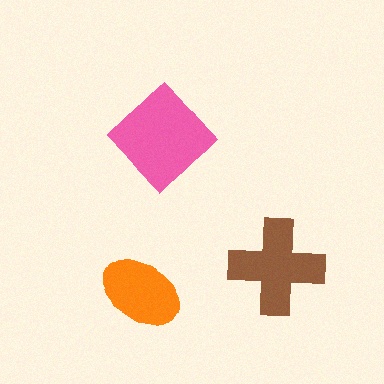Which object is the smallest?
The orange ellipse.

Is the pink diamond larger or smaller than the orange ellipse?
Larger.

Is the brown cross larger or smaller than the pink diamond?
Smaller.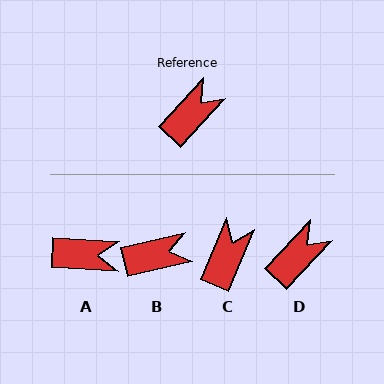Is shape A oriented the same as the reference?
No, it is off by about 51 degrees.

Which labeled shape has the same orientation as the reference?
D.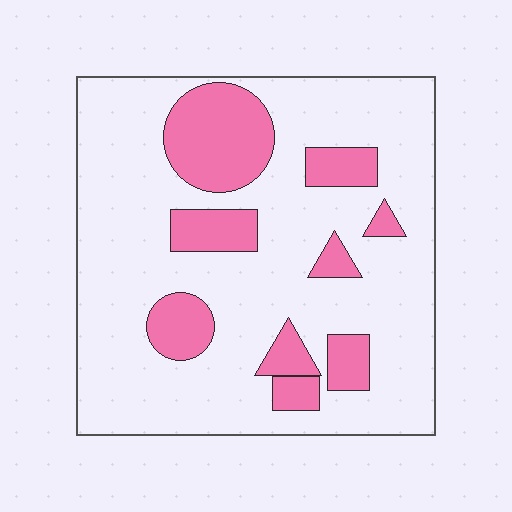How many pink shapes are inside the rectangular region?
9.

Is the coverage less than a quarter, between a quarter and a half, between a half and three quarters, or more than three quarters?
Less than a quarter.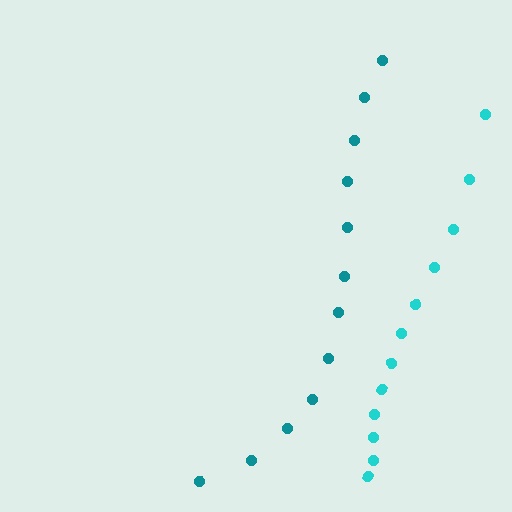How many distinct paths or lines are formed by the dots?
There are 2 distinct paths.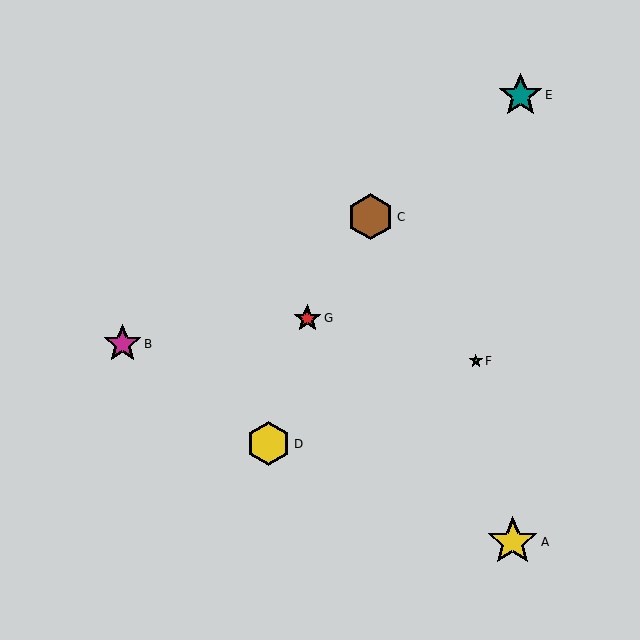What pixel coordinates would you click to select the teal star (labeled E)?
Click at (520, 95) to select the teal star E.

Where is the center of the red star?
The center of the red star is at (307, 318).